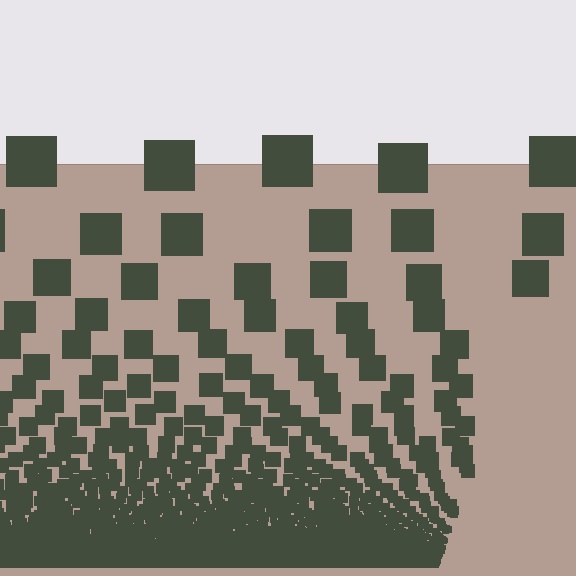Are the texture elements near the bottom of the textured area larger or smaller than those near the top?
Smaller. The gradient is inverted — elements near the bottom are smaller and denser.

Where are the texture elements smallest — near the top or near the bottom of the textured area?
Near the bottom.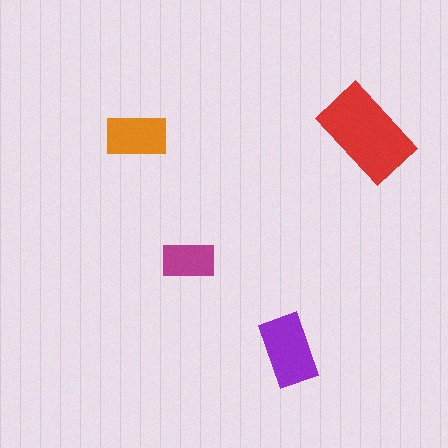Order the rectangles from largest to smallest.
the red one, the purple one, the orange one, the magenta one.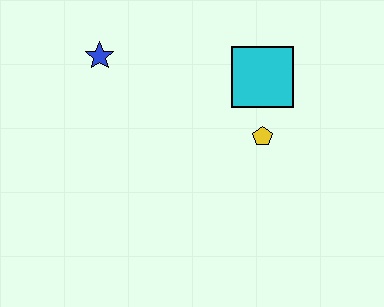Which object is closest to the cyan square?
The yellow pentagon is closest to the cyan square.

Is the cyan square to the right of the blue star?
Yes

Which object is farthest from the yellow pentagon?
The blue star is farthest from the yellow pentagon.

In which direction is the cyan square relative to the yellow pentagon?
The cyan square is above the yellow pentagon.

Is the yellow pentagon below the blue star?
Yes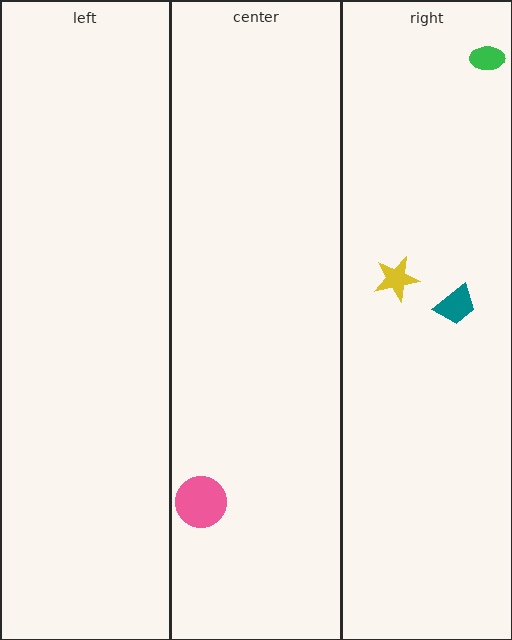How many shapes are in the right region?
3.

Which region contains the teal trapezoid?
The right region.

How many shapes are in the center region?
1.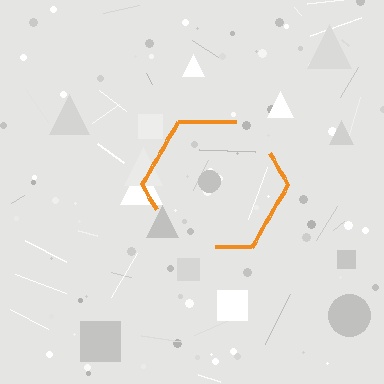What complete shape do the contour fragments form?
The contour fragments form a hexagon.